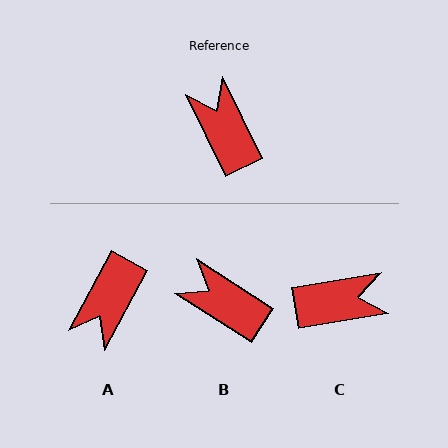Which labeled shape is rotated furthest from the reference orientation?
A, about 126 degrees away.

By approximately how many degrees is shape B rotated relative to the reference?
Approximately 31 degrees counter-clockwise.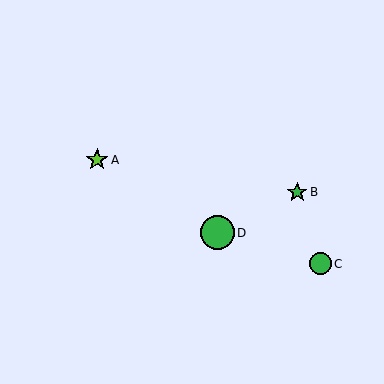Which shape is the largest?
The green circle (labeled D) is the largest.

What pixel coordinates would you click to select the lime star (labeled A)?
Click at (97, 160) to select the lime star A.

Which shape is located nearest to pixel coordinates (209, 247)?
The green circle (labeled D) at (217, 233) is nearest to that location.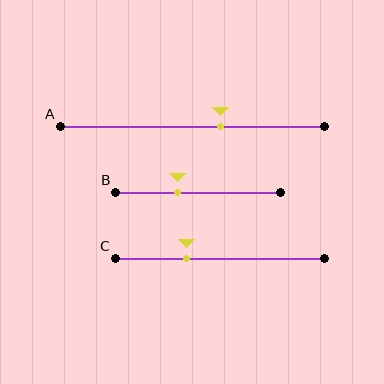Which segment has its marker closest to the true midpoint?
Segment A has its marker closest to the true midpoint.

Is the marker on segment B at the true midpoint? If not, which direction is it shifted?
No, the marker on segment B is shifted to the left by about 13% of the segment length.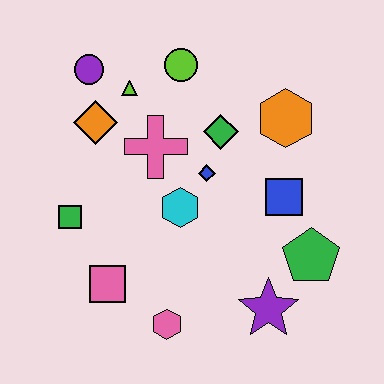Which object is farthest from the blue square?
The purple circle is farthest from the blue square.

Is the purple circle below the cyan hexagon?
No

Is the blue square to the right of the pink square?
Yes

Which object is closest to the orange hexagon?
The green diamond is closest to the orange hexagon.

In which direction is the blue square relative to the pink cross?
The blue square is to the right of the pink cross.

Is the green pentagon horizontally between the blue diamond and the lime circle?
No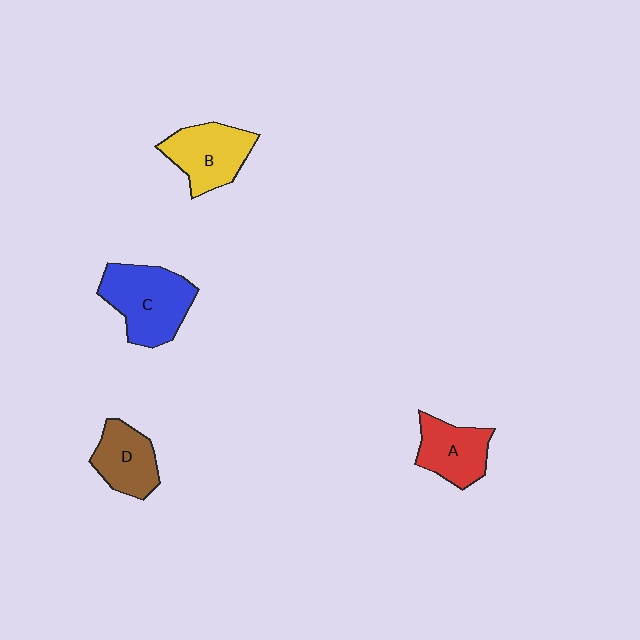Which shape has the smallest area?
Shape D (brown).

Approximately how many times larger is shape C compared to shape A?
Approximately 1.4 times.